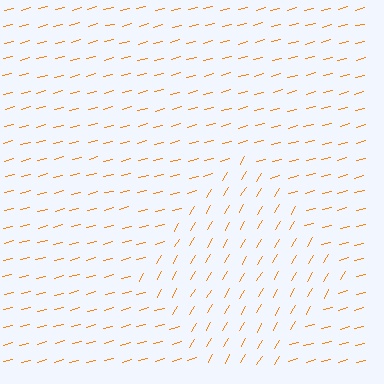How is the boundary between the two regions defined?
The boundary is defined purely by a change in line orientation (approximately 45 degrees difference). All lines are the same color and thickness.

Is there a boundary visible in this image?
Yes, there is a texture boundary formed by a change in line orientation.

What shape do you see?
I see a diamond.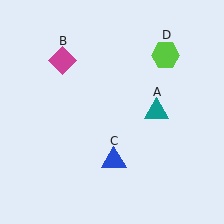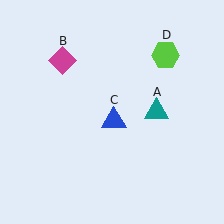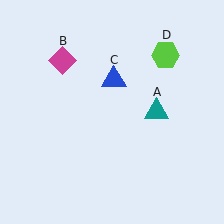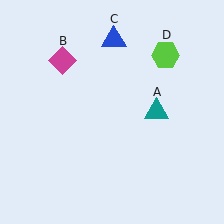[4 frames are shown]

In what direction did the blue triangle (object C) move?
The blue triangle (object C) moved up.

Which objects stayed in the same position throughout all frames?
Teal triangle (object A) and magenta diamond (object B) and lime hexagon (object D) remained stationary.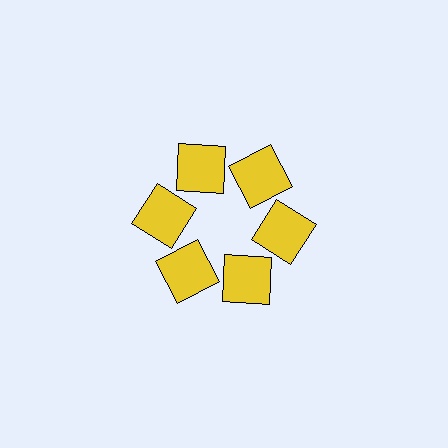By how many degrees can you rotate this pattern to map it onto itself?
The pattern maps onto itself every 60 degrees of rotation.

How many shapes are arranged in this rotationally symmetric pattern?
There are 6 shapes, arranged in 6 groups of 1.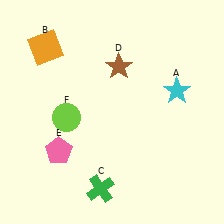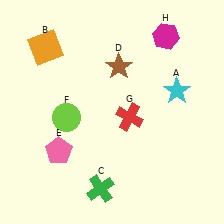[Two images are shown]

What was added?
A red cross (G), a magenta hexagon (H) were added in Image 2.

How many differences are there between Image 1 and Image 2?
There are 2 differences between the two images.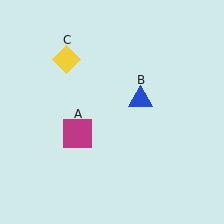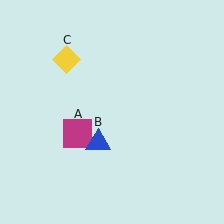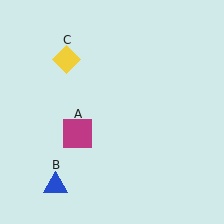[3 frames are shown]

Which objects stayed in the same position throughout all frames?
Magenta square (object A) and yellow diamond (object C) remained stationary.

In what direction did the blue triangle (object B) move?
The blue triangle (object B) moved down and to the left.